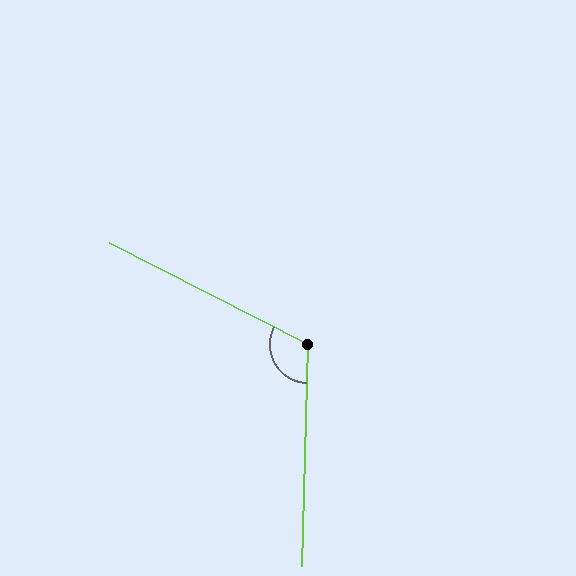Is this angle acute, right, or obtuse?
It is obtuse.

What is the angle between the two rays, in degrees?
Approximately 115 degrees.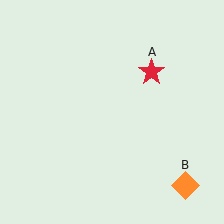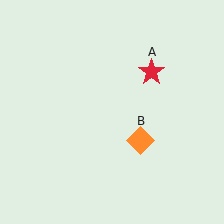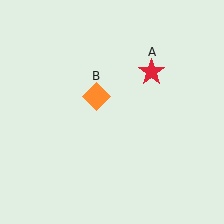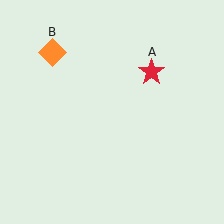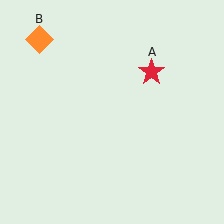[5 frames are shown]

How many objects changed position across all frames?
1 object changed position: orange diamond (object B).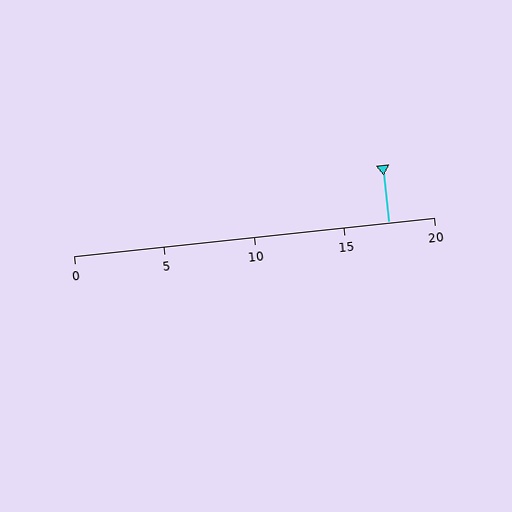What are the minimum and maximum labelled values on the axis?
The axis runs from 0 to 20.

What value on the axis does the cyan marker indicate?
The marker indicates approximately 17.5.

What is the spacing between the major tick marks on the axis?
The major ticks are spaced 5 apart.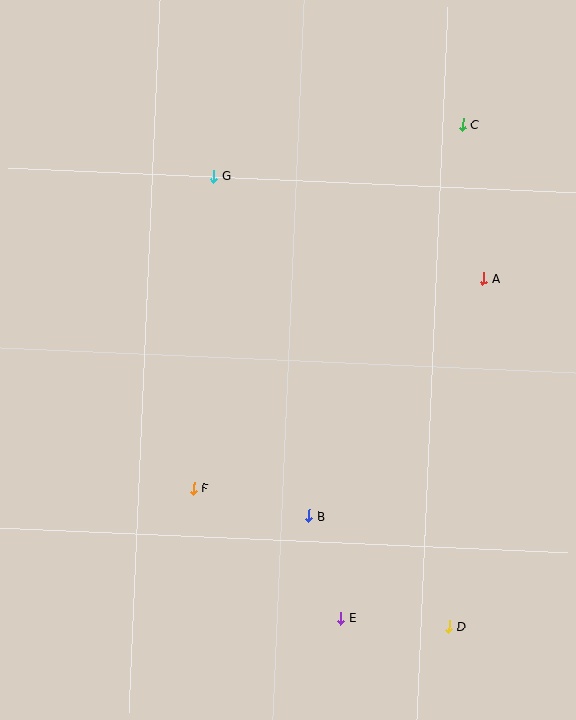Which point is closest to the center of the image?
Point B at (309, 516) is closest to the center.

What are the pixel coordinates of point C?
Point C is at (463, 124).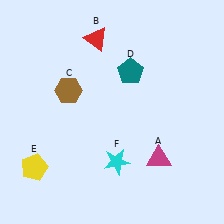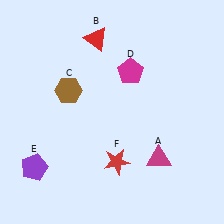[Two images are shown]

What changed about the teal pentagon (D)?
In Image 1, D is teal. In Image 2, it changed to magenta.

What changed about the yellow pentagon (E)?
In Image 1, E is yellow. In Image 2, it changed to purple.